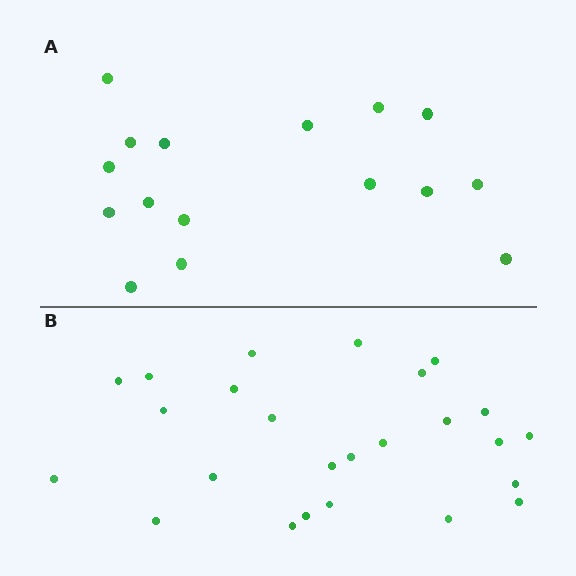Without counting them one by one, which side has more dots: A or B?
Region B (the bottom region) has more dots.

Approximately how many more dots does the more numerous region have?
Region B has roughly 8 or so more dots than region A.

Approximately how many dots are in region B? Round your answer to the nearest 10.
About 20 dots. (The exact count is 25, which rounds to 20.)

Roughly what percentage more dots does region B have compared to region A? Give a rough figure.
About 55% more.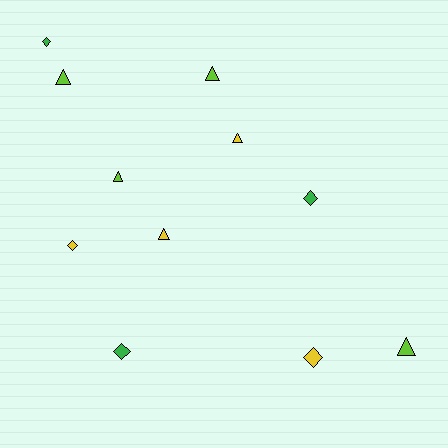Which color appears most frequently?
Lime, with 4 objects.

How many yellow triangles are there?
There are 2 yellow triangles.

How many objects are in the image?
There are 11 objects.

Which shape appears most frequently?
Triangle, with 6 objects.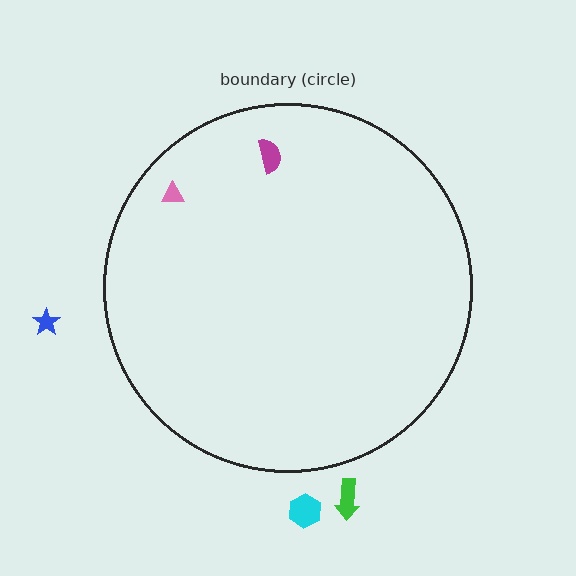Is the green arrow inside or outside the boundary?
Outside.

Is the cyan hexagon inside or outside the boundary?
Outside.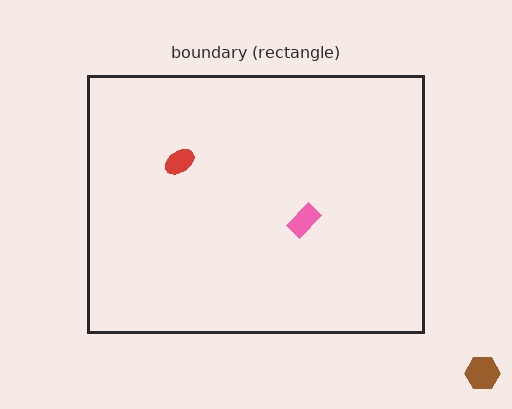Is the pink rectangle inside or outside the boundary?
Inside.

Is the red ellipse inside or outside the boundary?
Inside.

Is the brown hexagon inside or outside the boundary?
Outside.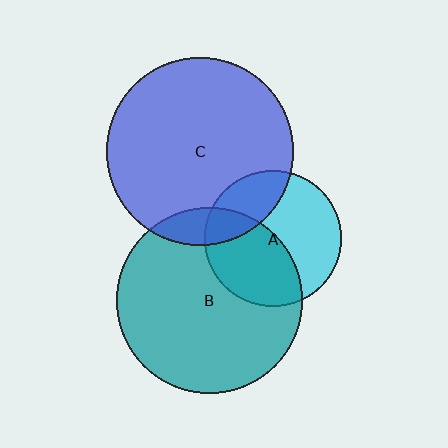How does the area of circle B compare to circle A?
Approximately 1.9 times.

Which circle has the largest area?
Circle C (blue).